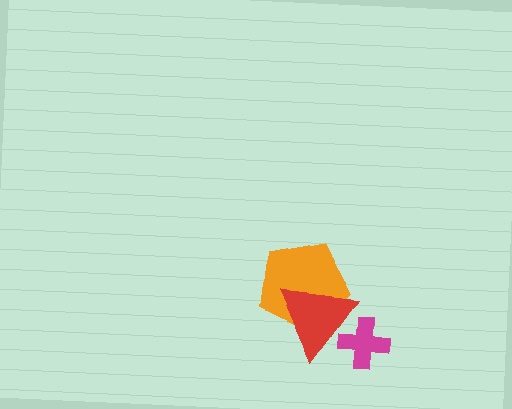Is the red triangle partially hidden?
No, no other shape covers it.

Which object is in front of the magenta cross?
The red triangle is in front of the magenta cross.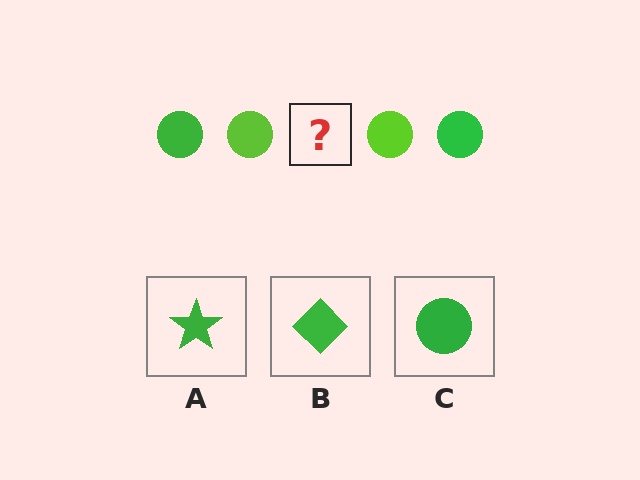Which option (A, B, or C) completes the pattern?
C.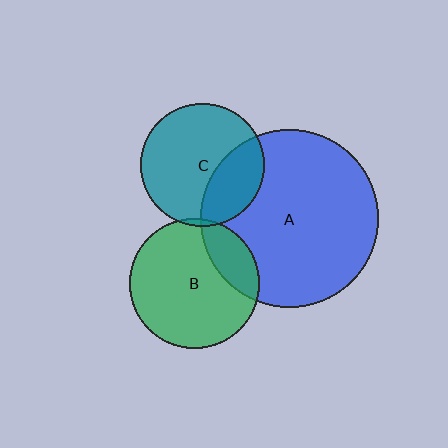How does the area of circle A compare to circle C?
Approximately 2.1 times.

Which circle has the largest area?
Circle A (blue).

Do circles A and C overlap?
Yes.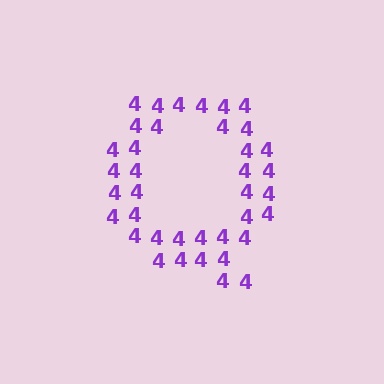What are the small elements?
The small elements are digit 4's.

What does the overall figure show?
The overall figure shows the letter Q.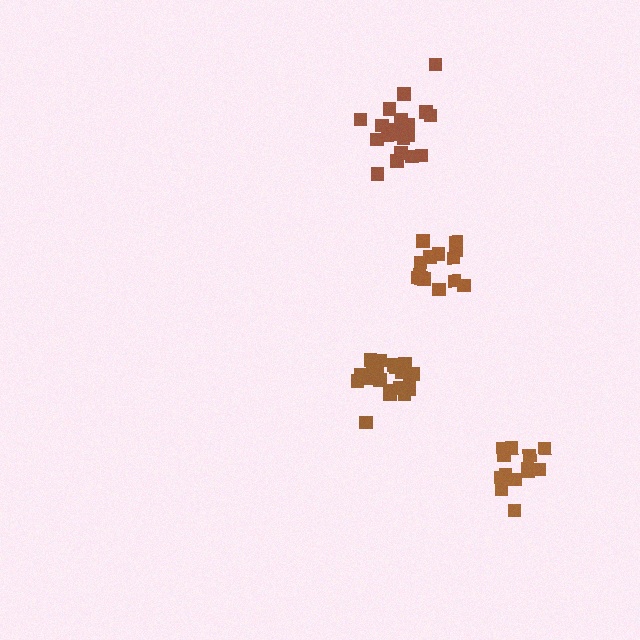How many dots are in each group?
Group 1: 20 dots, Group 2: 15 dots, Group 3: 15 dots, Group 4: 21 dots (71 total).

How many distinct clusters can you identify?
There are 4 distinct clusters.